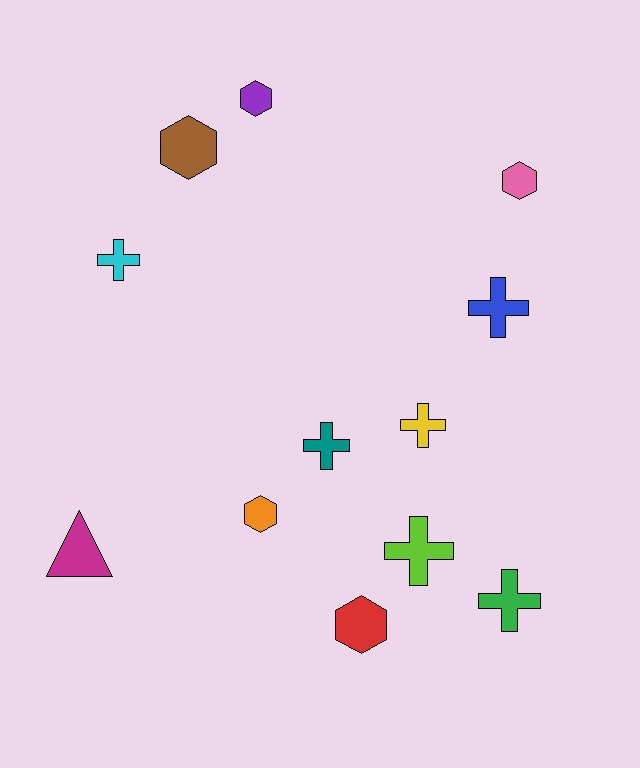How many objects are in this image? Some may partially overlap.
There are 12 objects.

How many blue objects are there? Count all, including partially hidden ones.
There is 1 blue object.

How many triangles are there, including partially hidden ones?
There is 1 triangle.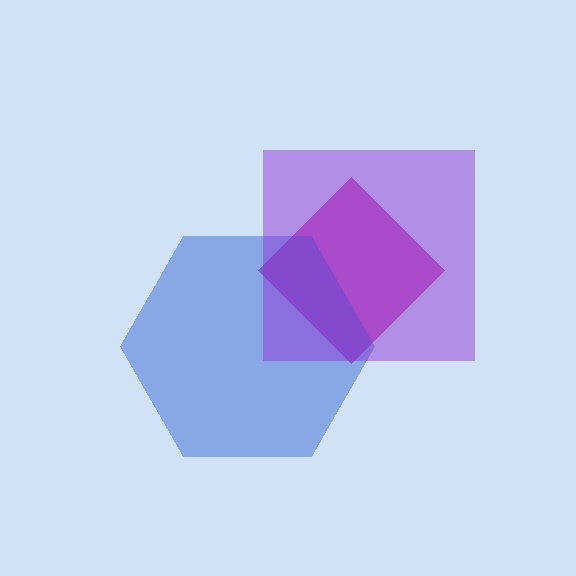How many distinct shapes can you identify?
There are 3 distinct shapes: a magenta diamond, a blue hexagon, a purple square.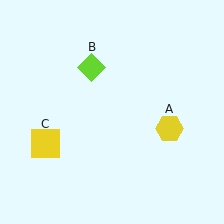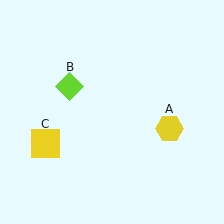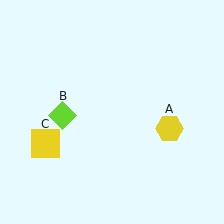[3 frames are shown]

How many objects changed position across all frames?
1 object changed position: lime diamond (object B).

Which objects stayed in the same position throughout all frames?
Yellow hexagon (object A) and yellow square (object C) remained stationary.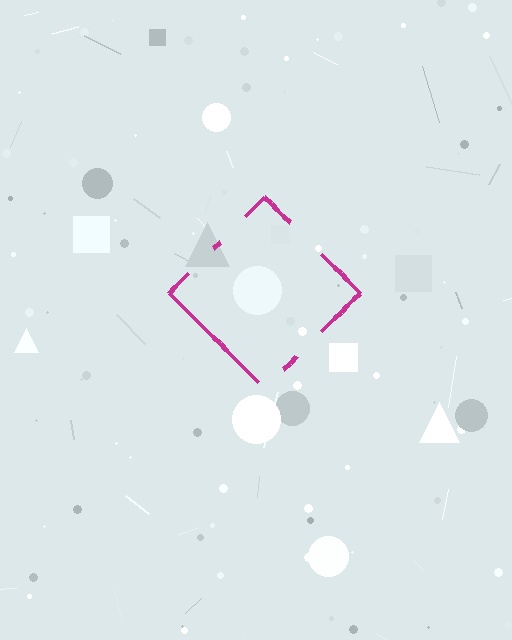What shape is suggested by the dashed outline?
The dashed outline suggests a diamond.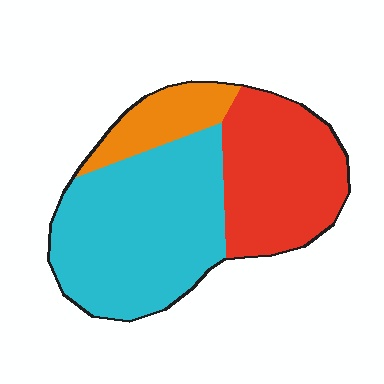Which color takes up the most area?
Cyan, at roughly 50%.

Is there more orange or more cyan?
Cyan.